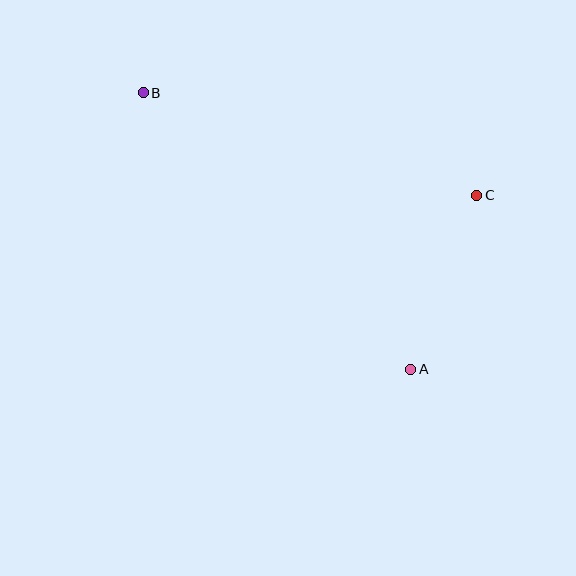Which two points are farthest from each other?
Points A and B are farthest from each other.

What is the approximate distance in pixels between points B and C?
The distance between B and C is approximately 349 pixels.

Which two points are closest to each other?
Points A and C are closest to each other.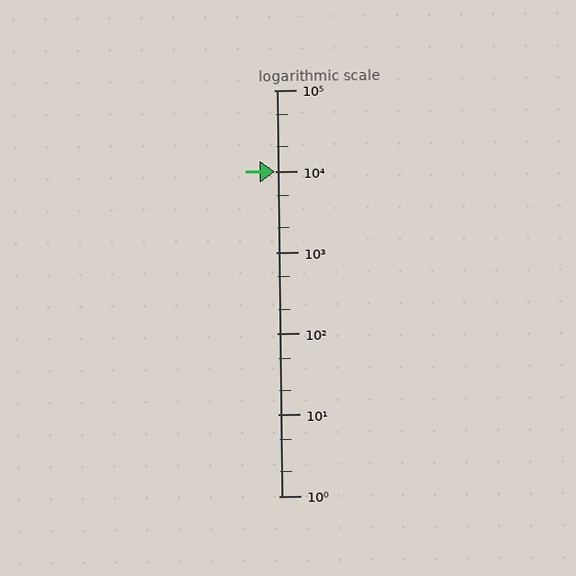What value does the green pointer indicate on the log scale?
The pointer indicates approximately 9800.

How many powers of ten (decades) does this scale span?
The scale spans 5 decades, from 1 to 100000.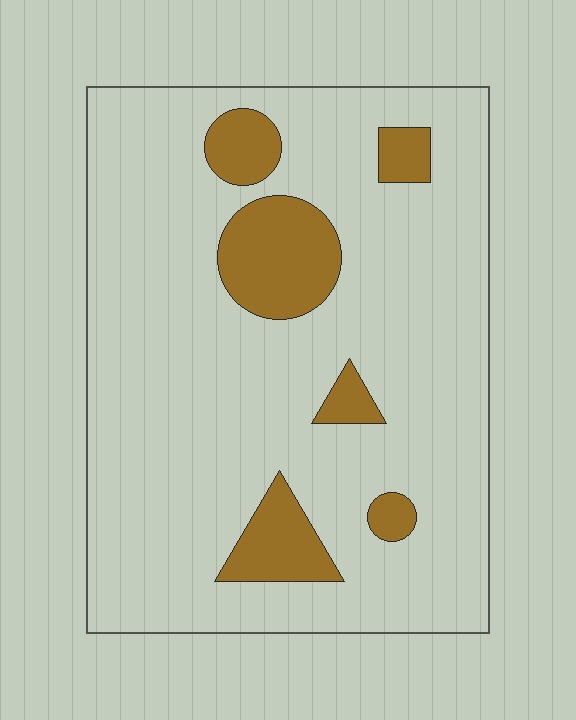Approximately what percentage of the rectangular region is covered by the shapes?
Approximately 15%.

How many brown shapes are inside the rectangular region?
6.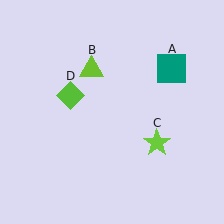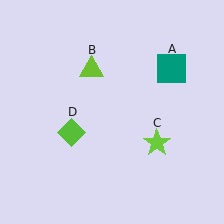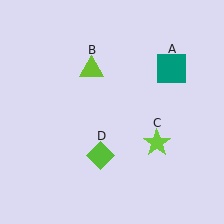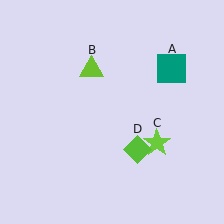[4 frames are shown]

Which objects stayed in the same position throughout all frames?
Teal square (object A) and lime triangle (object B) and lime star (object C) remained stationary.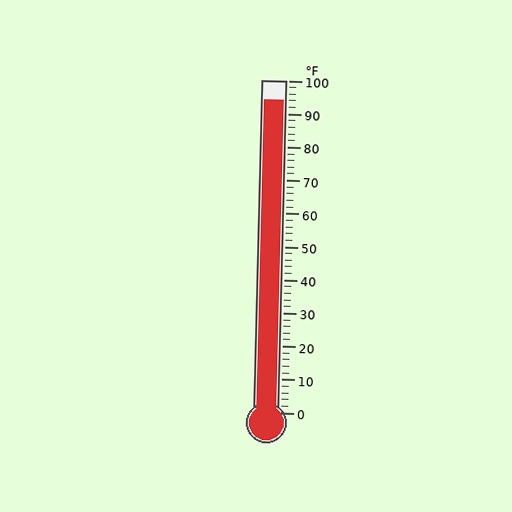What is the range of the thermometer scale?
The thermometer scale ranges from 0°F to 100°F.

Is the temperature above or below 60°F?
The temperature is above 60°F.